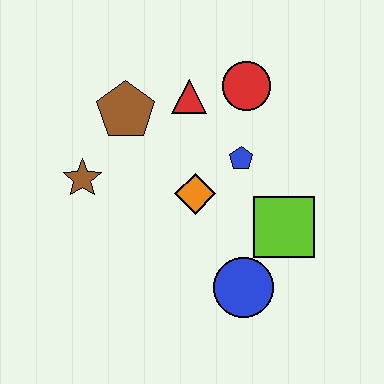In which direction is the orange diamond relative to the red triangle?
The orange diamond is below the red triangle.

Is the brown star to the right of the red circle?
No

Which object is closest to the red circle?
The red triangle is closest to the red circle.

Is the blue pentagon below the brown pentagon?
Yes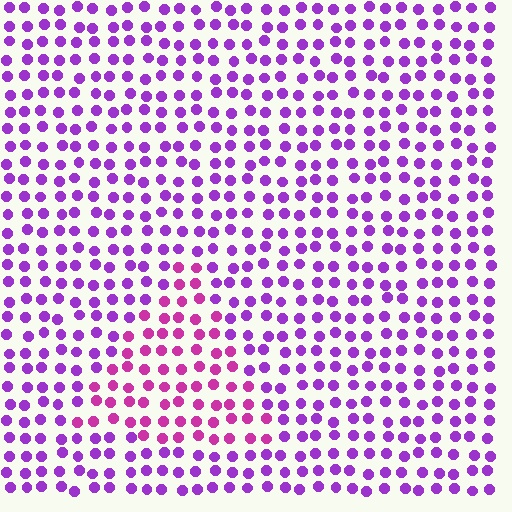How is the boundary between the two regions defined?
The boundary is defined purely by a slight shift in hue (about 33 degrees). Spacing, size, and orientation are identical on both sides.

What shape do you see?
I see a triangle.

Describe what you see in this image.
The image is filled with small purple elements in a uniform arrangement. A triangle-shaped region is visible where the elements are tinted to a slightly different hue, forming a subtle color boundary.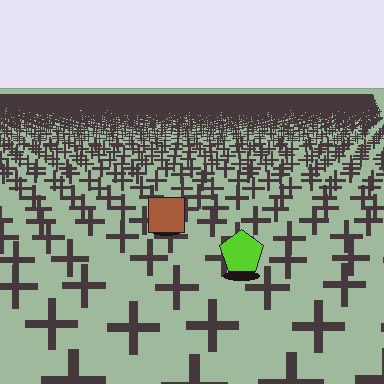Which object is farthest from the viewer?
The brown square is farthest from the viewer. It appears smaller and the ground texture around it is denser.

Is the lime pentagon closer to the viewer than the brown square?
Yes. The lime pentagon is closer — you can tell from the texture gradient: the ground texture is coarser near it.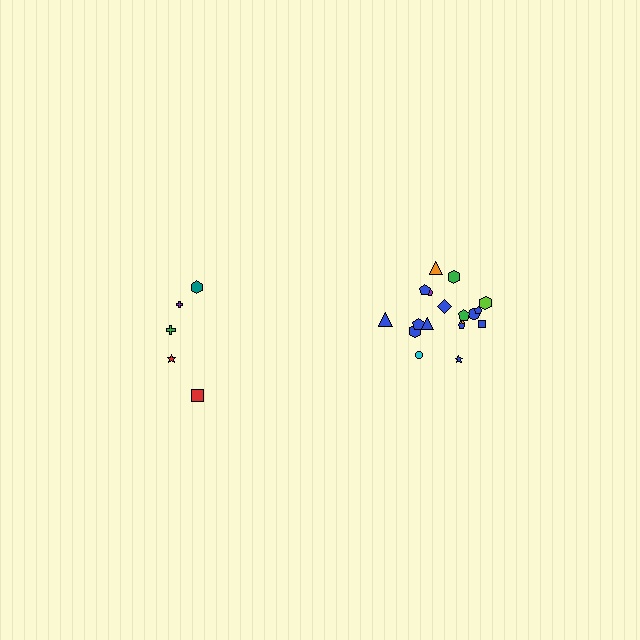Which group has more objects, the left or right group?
The right group.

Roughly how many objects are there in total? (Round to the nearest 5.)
Roughly 25 objects in total.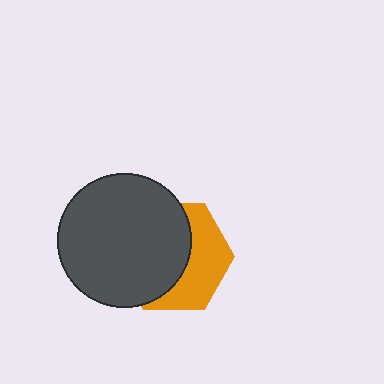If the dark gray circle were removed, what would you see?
You would see the complete orange hexagon.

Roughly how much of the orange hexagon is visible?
A small part of it is visible (roughly 42%).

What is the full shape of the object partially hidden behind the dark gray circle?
The partially hidden object is an orange hexagon.